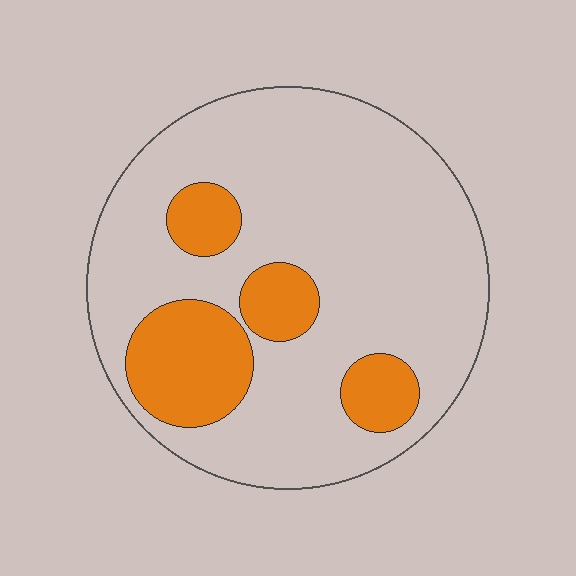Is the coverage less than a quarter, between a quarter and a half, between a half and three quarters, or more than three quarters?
Less than a quarter.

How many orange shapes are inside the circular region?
4.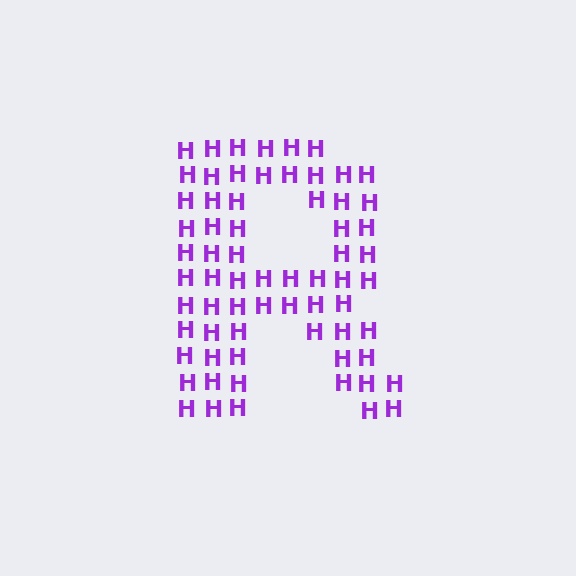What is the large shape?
The large shape is the letter R.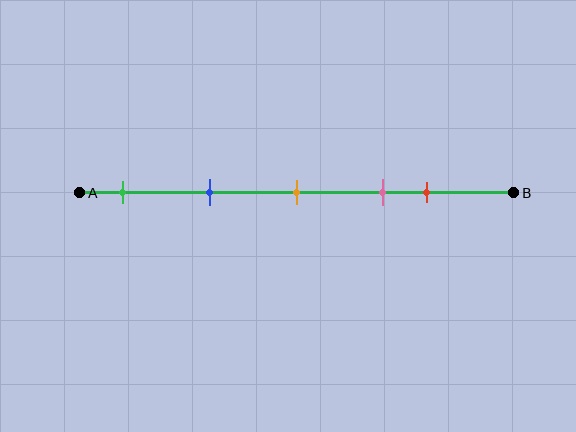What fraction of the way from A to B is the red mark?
The red mark is approximately 80% (0.8) of the way from A to B.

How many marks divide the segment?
There are 5 marks dividing the segment.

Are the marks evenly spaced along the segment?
No, the marks are not evenly spaced.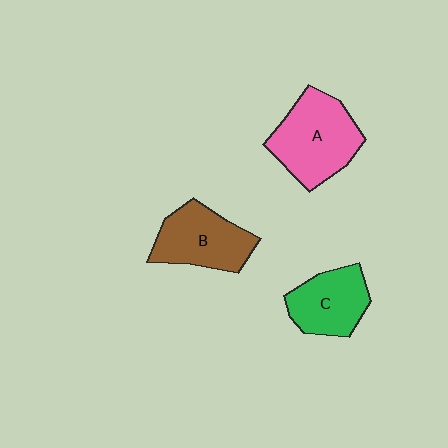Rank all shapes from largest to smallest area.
From largest to smallest: A (pink), B (brown), C (green).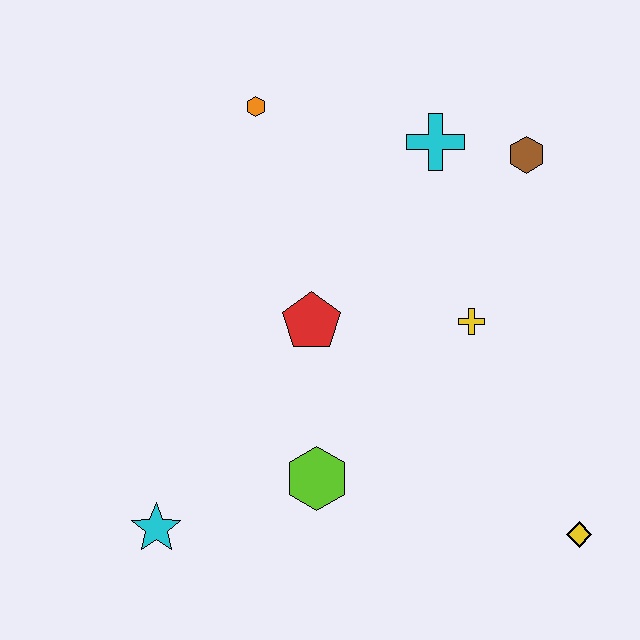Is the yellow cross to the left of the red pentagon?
No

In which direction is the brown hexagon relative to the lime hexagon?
The brown hexagon is above the lime hexagon.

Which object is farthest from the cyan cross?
The cyan star is farthest from the cyan cross.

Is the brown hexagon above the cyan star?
Yes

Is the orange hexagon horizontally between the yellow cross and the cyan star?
Yes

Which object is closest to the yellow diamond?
The yellow cross is closest to the yellow diamond.